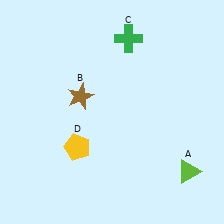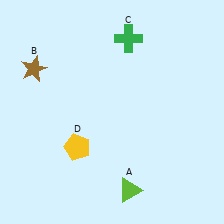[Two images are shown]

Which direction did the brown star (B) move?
The brown star (B) moved left.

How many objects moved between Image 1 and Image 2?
2 objects moved between the two images.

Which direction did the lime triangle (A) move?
The lime triangle (A) moved left.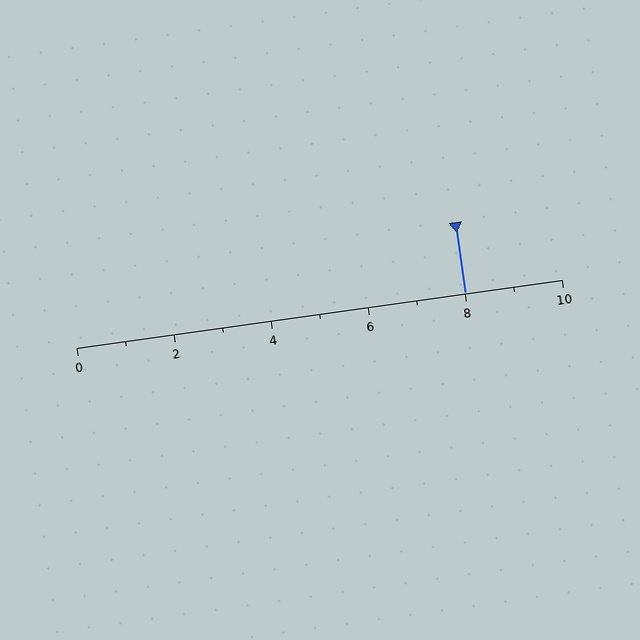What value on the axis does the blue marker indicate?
The marker indicates approximately 8.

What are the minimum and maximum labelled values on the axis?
The axis runs from 0 to 10.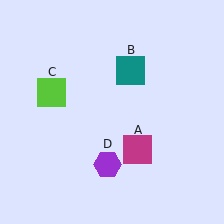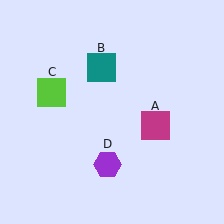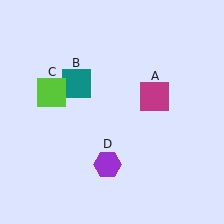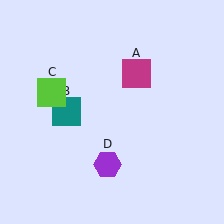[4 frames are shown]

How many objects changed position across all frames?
2 objects changed position: magenta square (object A), teal square (object B).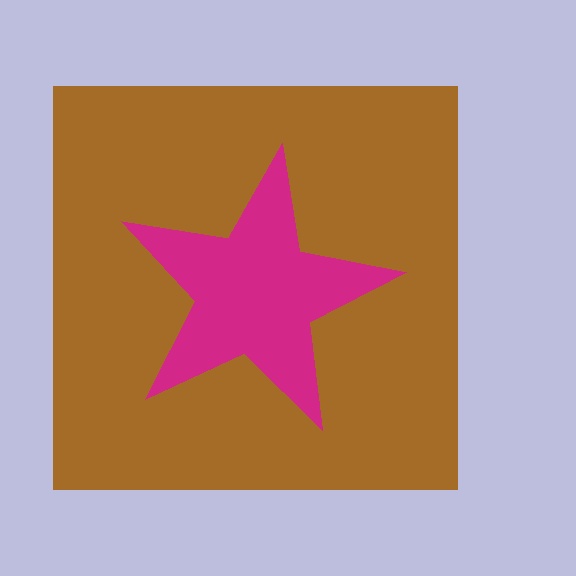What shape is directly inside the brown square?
The magenta star.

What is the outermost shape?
The brown square.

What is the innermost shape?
The magenta star.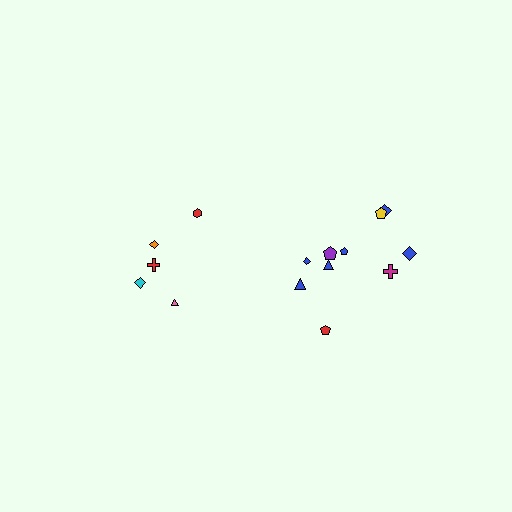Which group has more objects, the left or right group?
The right group.